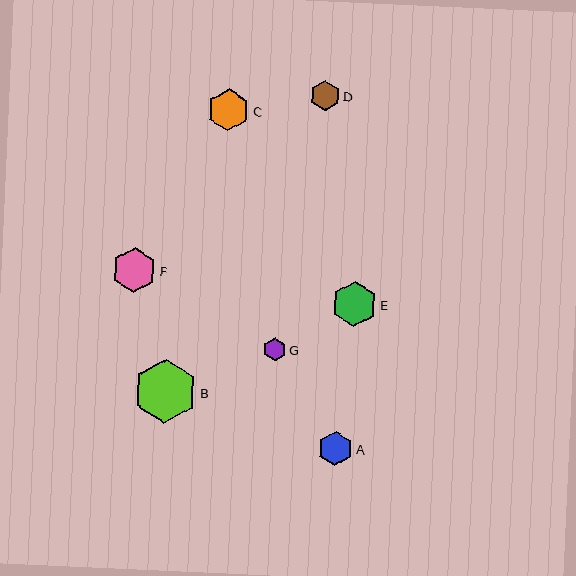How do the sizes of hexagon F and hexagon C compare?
Hexagon F and hexagon C are approximately the same size.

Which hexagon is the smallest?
Hexagon G is the smallest with a size of approximately 23 pixels.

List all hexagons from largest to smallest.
From largest to smallest: B, E, F, C, A, D, G.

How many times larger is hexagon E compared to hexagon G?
Hexagon E is approximately 2.0 times the size of hexagon G.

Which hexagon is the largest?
Hexagon B is the largest with a size of approximately 64 pixels.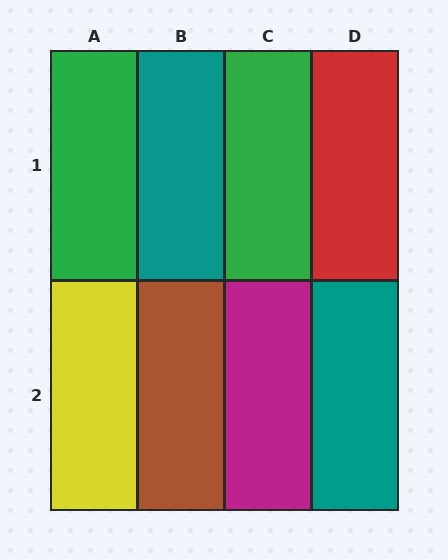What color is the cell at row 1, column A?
Green.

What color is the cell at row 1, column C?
Green.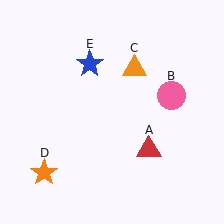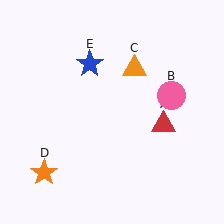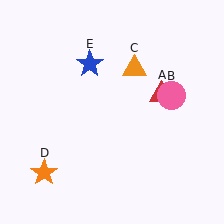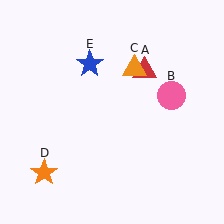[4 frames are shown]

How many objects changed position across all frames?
1 object changed position: red triangle (object A).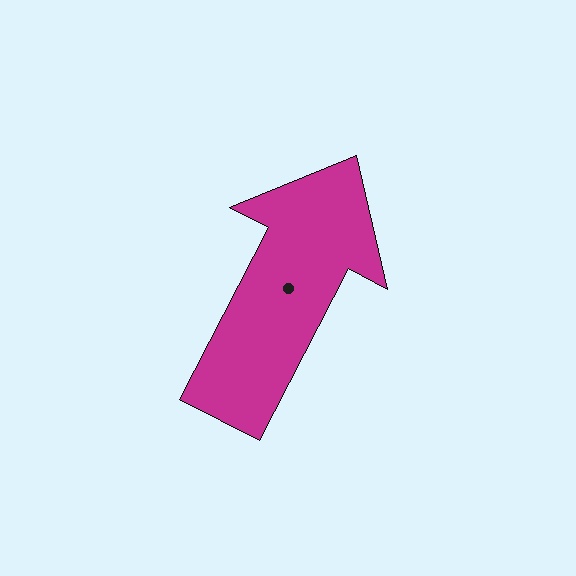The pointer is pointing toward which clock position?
Roughly 1 o'clock.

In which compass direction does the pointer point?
Northeast.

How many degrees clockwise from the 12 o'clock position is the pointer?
Approximately 27 degrees.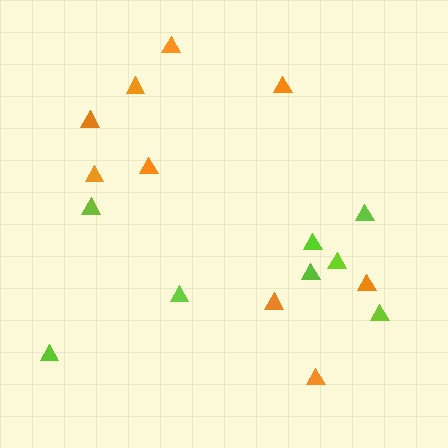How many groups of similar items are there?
There are 2 groups: one group of lime triangles (8) and one group of orange triangles (9).